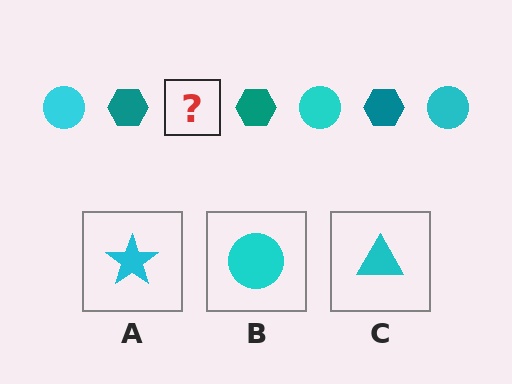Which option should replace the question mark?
Option B.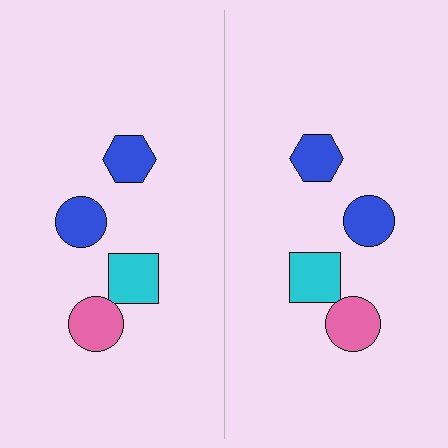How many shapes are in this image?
There are 8 shapes in this image.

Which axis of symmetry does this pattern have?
The pattern has a vertical axis of symmetry running through the center of the image.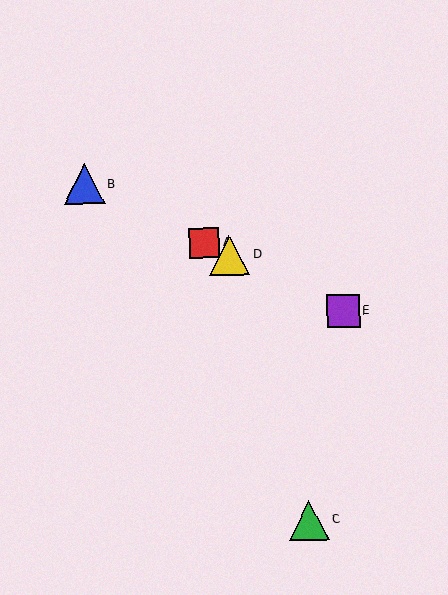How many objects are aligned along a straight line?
4 objects (A, B, D, E) are aligned along a straight line.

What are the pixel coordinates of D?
Object D is at (230, 255).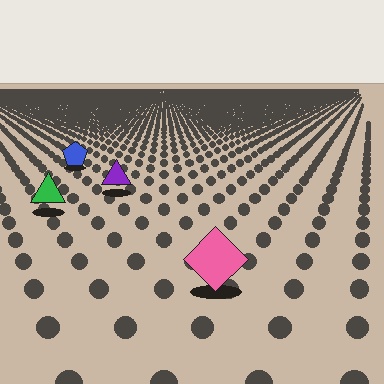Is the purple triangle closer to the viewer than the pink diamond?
No. The pink diamond is closer — you can tell from the texture gradient: the ground texture is coarser near it.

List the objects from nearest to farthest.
From nearest to farthest: the pink diamond, the green triangle, the purple triangle, the blue pentagon.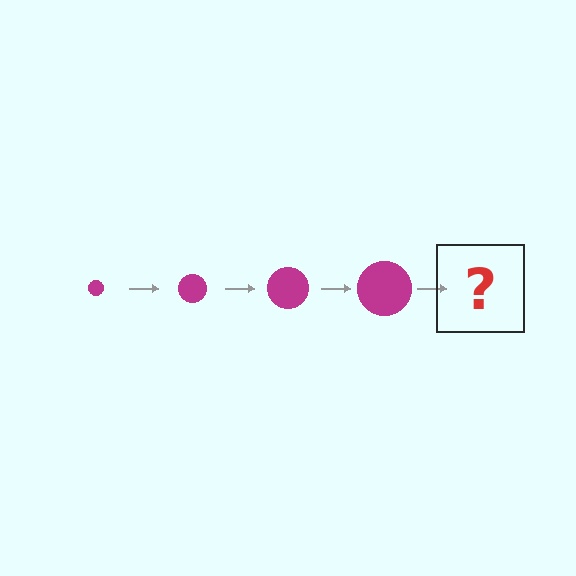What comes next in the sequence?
The next element should be a magenta circle, larger than the previous one.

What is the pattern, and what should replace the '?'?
The pattern is that the circle gets progressively larger each step. The '?' should be a magenta circle, larger than the previous one.